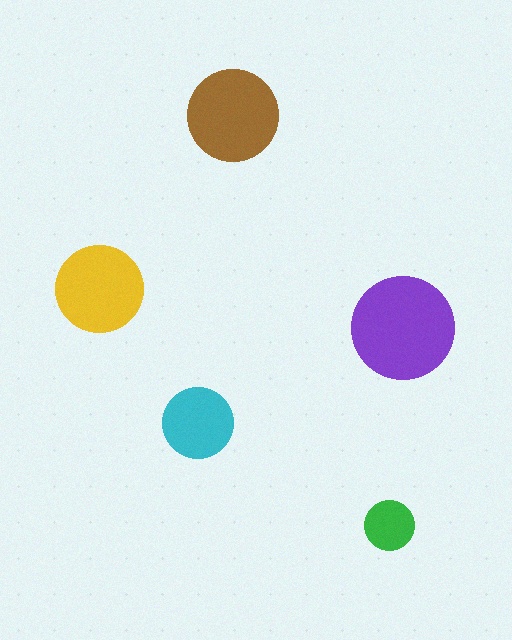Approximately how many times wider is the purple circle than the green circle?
About 2 times wider.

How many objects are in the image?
There are 5 objects in the image.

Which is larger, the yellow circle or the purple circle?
The purple one.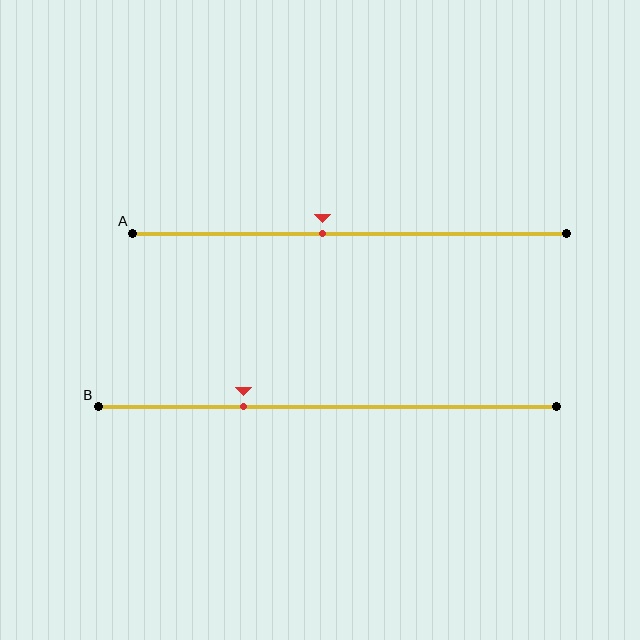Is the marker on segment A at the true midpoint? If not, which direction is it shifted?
No, the marker on segment A is shifted to the left by about 6% of the segment length.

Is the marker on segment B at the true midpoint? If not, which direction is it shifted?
No, the marker on segment B is shifted to the left by about 18% of the segment length.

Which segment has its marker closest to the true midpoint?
Segment A has its marker closest to the true midpoint.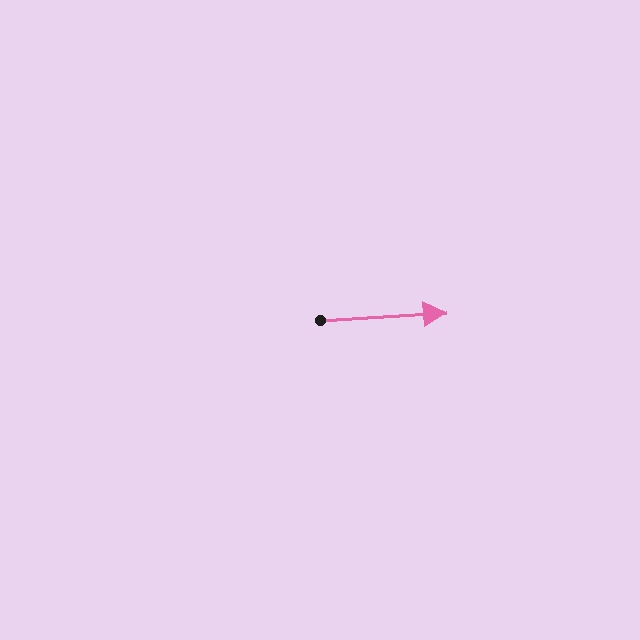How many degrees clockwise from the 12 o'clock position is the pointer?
Approximately 87 degrees.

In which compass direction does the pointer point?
East.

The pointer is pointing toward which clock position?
Roughly 3 o'clock.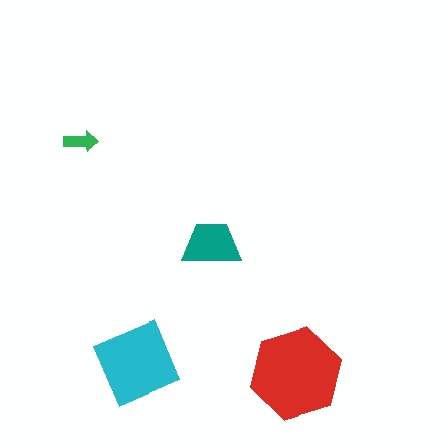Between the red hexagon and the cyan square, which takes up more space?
The red hexagon.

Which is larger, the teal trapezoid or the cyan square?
The cyan square.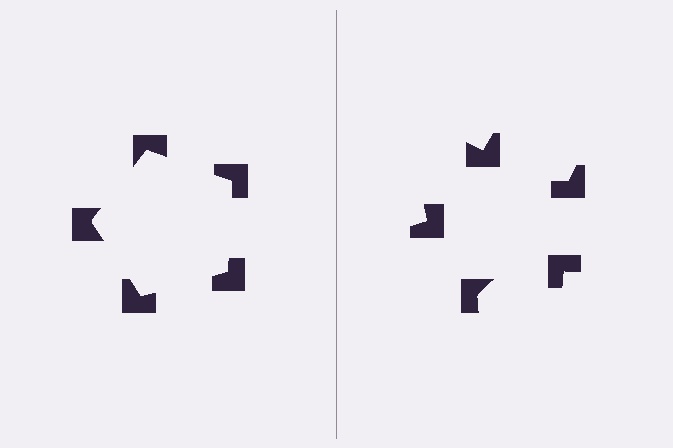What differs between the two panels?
The notched squares are positioned identically on both sides; only the wedge orientations differ. On the left they align to a pentagon; on the right they are misaligned.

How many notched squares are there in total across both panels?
10 — 5 on each side.